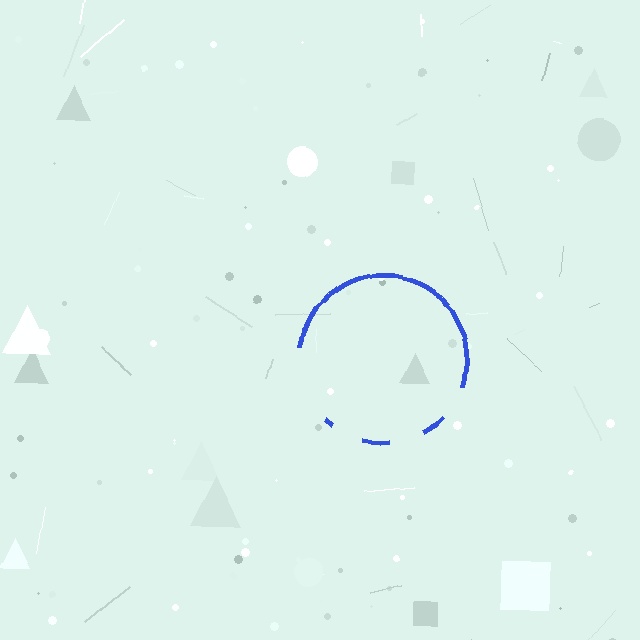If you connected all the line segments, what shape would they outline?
They would outline a circle.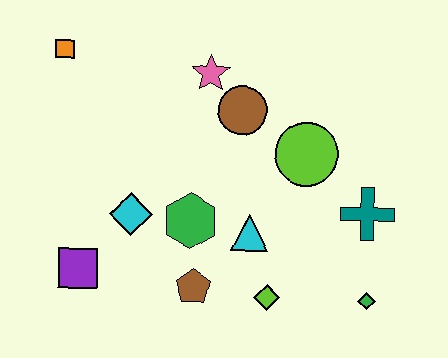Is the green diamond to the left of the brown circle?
No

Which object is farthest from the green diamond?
The orange square is farthest from the green diamond.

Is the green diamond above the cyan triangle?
No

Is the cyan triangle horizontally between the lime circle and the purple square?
Yes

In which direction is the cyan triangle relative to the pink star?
The cyan triangle is below the pink star.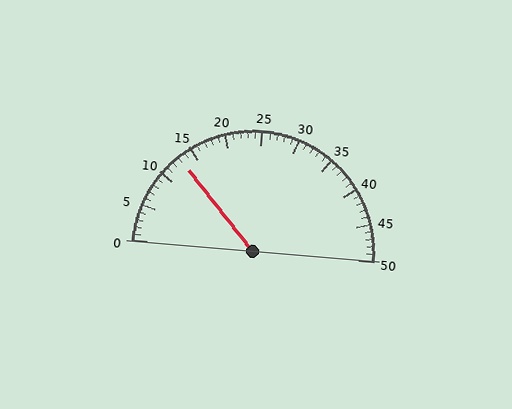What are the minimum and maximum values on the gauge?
The gauge ranges from 0 to 50.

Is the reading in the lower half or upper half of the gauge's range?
The reading is in the lower half of the range (0 to 50).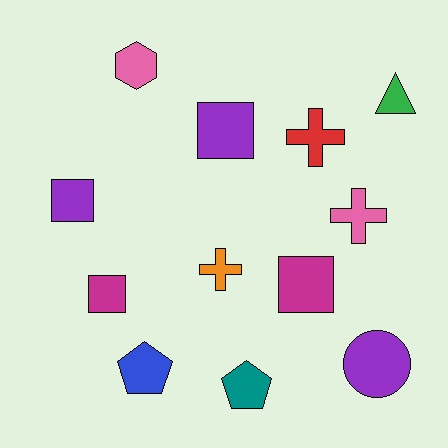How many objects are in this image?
There are 12 objects.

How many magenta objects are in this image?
There are 2 magenta objects.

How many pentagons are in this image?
There are 2 pentagons.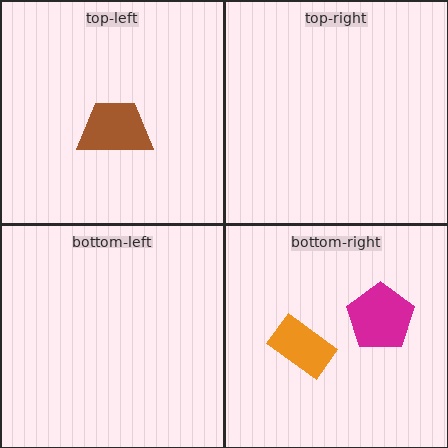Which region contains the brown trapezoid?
The top-left region.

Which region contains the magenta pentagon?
The bottom-right region.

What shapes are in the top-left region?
The brown trapezoid.